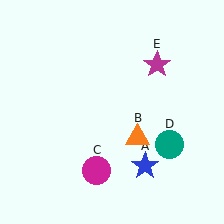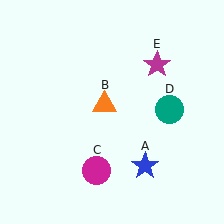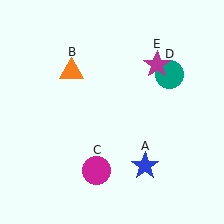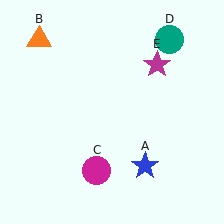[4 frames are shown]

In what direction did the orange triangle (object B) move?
The orange triangle (object B) moved up and to the left.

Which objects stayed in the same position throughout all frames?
Blue star (object A) and magenta circle (object C) and magenta star (object E) remained stationary.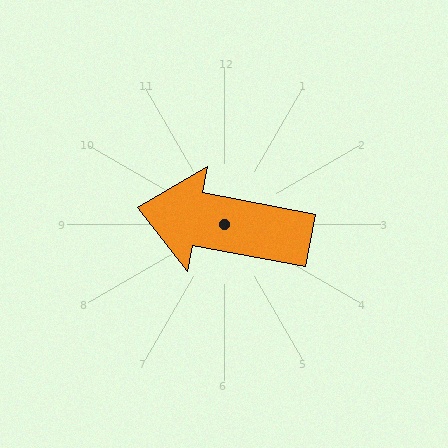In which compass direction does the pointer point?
West.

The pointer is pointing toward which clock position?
Roughly 9 o'clock.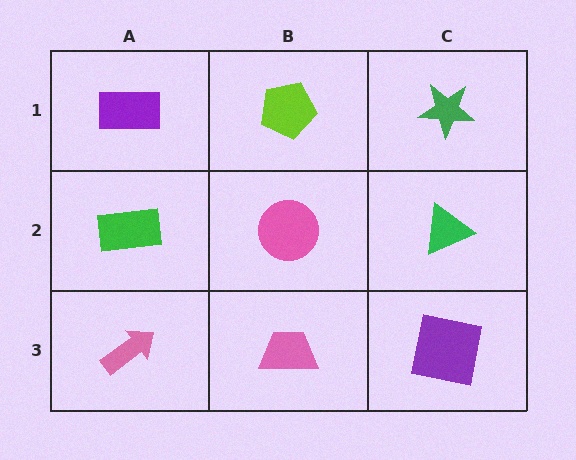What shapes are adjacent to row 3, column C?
A green triangle (row 2, column C), a pink trapezoid (row 3, column B).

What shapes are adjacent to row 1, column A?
A green rectangle (row 2, column A), a lime pentagon (row 1, column B).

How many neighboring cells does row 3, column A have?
2.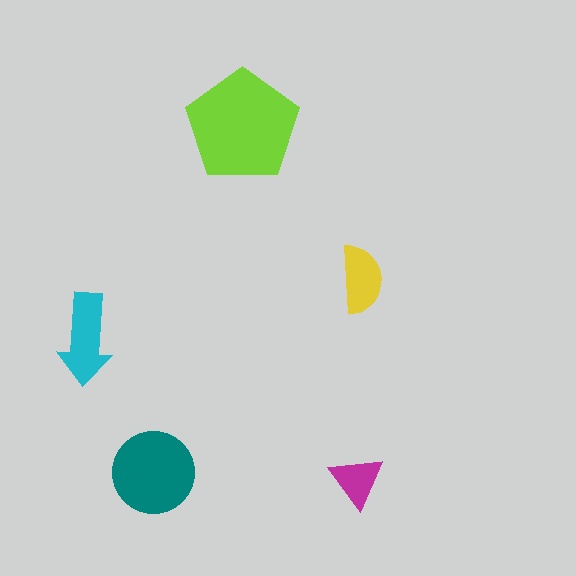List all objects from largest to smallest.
The lime pentagon, the teal circle, the cyan arrow, the yellow semicircle, the magenta triangle.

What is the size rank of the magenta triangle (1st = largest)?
5th.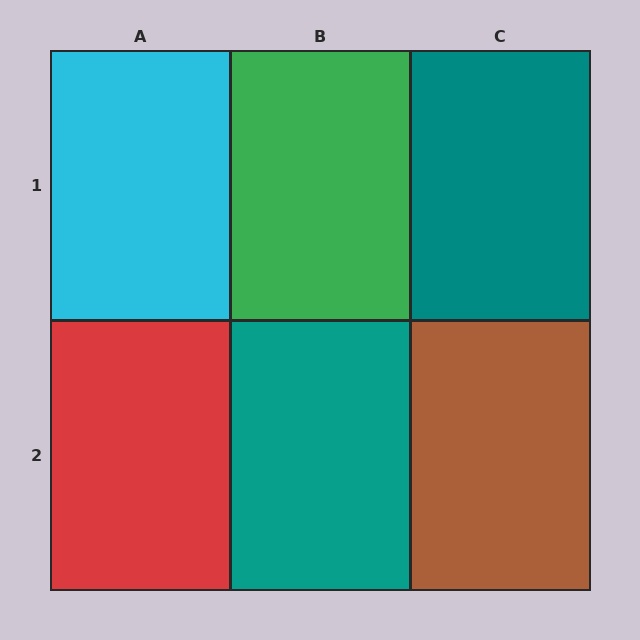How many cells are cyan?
1 cell is cyan.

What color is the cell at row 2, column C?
Brown.